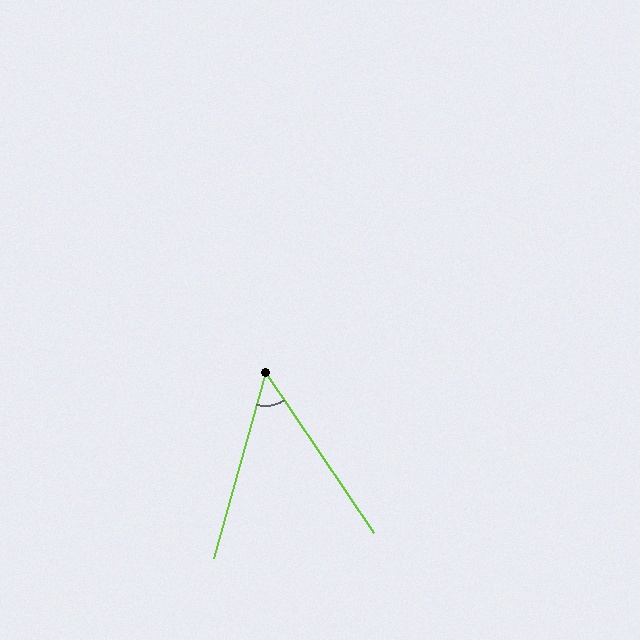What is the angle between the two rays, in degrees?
Approximately 49 degrees.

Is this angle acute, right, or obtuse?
It is acute.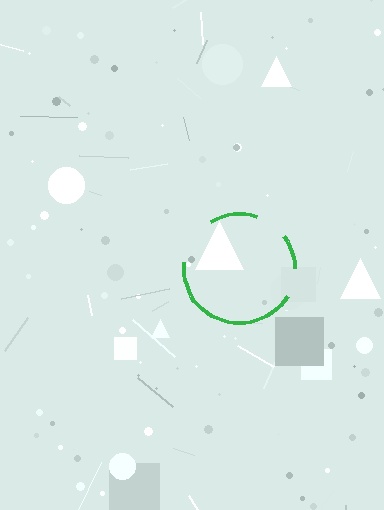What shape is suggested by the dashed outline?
The dashed outline suggests a circle.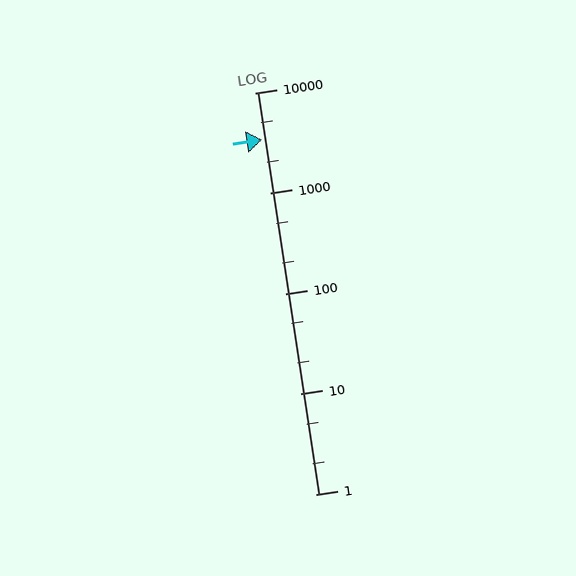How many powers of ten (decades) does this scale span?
The scale spans 4 decades, from 1 to 10000.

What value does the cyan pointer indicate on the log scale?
The pointer indicates approximately 3400.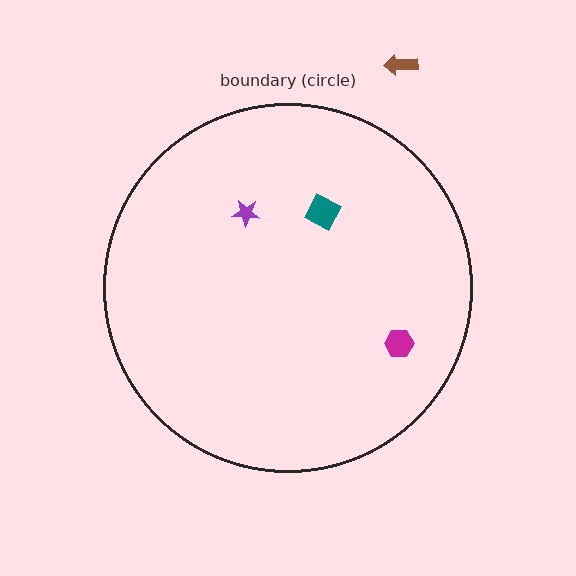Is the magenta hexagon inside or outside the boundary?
Inside.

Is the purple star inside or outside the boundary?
Inside.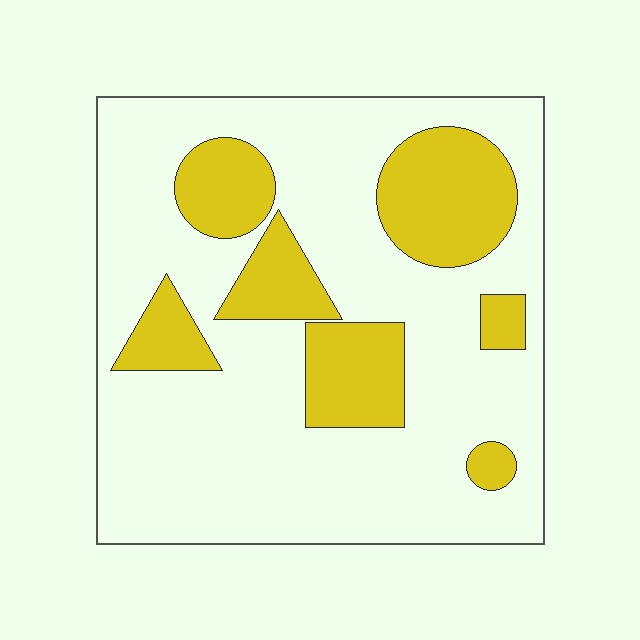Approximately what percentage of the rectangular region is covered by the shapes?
Approximately 25%.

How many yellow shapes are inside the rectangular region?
7.